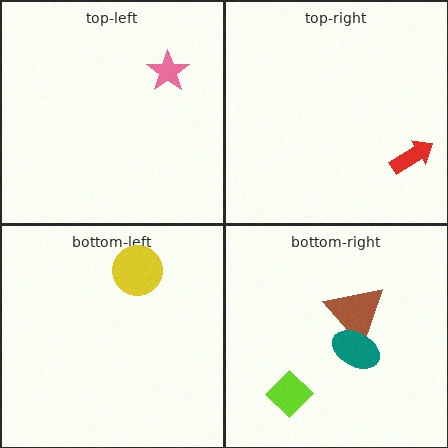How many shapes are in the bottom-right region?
3.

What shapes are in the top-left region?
The pink star.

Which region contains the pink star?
The top-left region.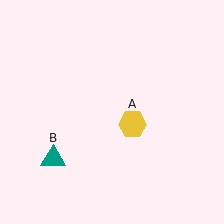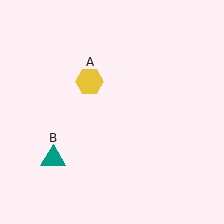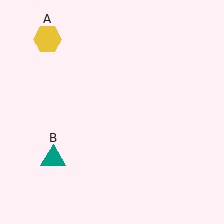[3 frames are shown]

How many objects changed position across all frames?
1 object changed position: yellow hexagon (object A).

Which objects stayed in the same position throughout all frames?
Teal triangle (object B) remained stationary.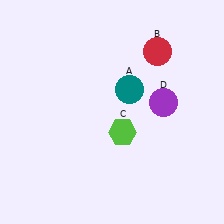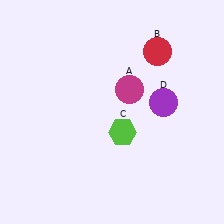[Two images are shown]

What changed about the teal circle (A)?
In Image 1, A is teal. In Image 2, it changed to magenta.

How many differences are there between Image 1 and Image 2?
There is 1 difference between the two images.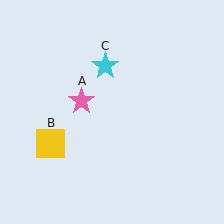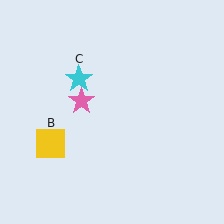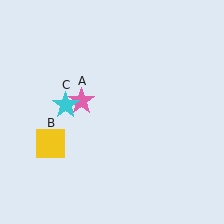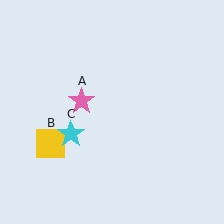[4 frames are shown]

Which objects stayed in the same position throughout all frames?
Pink star (object A) and yellow square (object B) remained stationary.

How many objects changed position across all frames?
1 object changed position: cyan star (object C).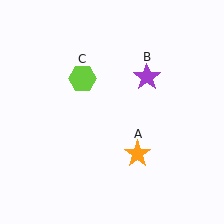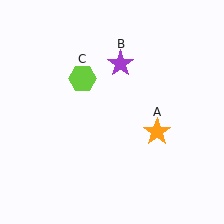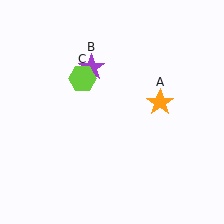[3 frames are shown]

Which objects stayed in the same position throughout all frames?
Lime hexagon (object C) remained stationary.